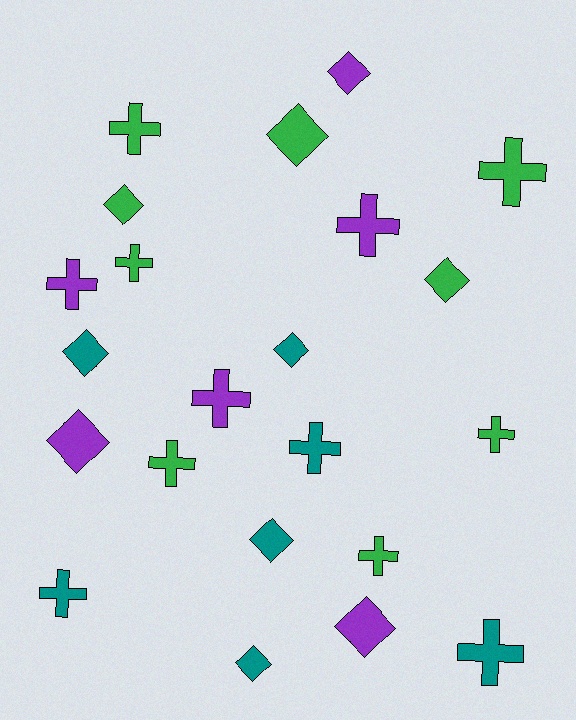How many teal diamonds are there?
There are 4 teal diamonds.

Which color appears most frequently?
Green, with 9 objects.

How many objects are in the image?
There are 22 objects.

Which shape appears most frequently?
Cross, with 12 objects.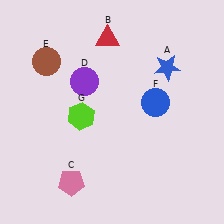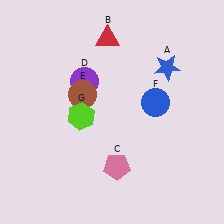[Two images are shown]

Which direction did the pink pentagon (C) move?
The pink pentagon (C) moved right.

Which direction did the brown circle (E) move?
The brown circle (E) moved right.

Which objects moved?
The objects that moved are: the pink pentagon (C), the brown circle (E).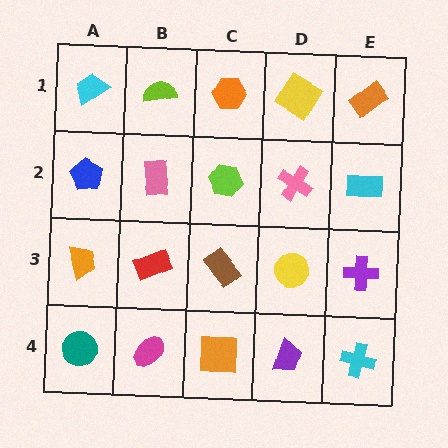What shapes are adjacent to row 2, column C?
An orange hexagon (row 1, column C), a brown rectangle (row 3, column C), a pink rectangle (row 2, column B), a pink cross (row 2, column D).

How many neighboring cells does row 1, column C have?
3.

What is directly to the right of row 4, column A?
A magenta ellipse.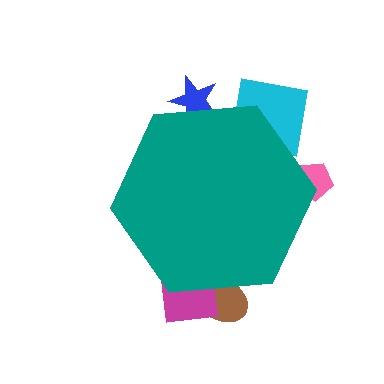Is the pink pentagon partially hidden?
Yes, the pink pentagon is partially hidden behind the teal hexagon.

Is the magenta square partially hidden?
Yes, the magenta square is partially hidden behind the teal hexagon.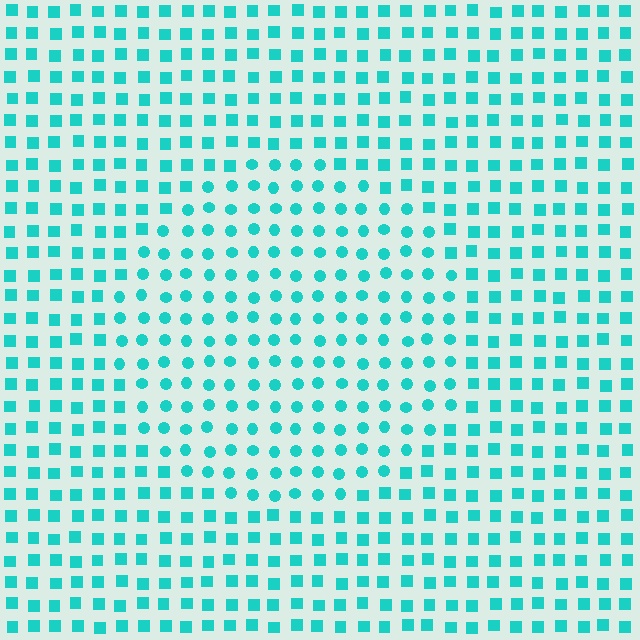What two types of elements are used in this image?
The image uses circles inside the circle region and squares outside it.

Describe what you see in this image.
The image is filled with small cyan elements arranged in a uniform grid. A circle-shaped region contains circles, while the surrounding area contains squares. The boundary is defined purely by the change in element shape.